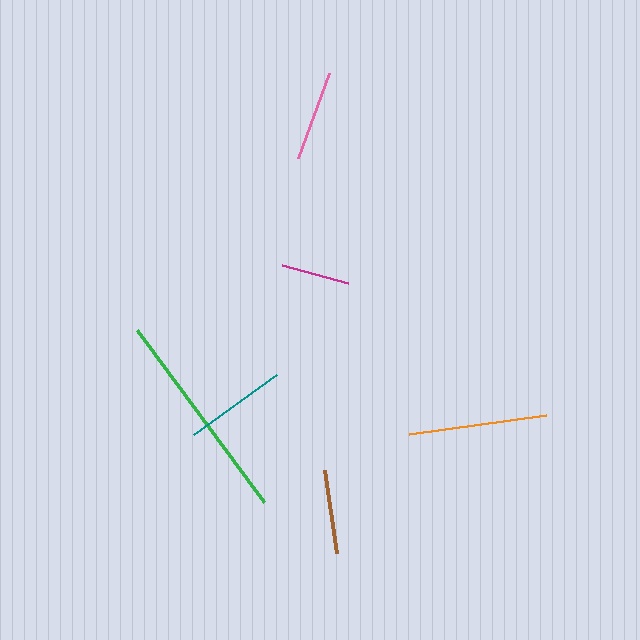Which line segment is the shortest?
The magenta line is the shortest at approximately 68 pixels.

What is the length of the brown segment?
The brown segment is approximately 84 pixels long.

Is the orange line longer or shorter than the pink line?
The orange line is longer than the pink line.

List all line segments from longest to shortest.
From longest to shortest: green, orange, teal, pink, brown, magenta.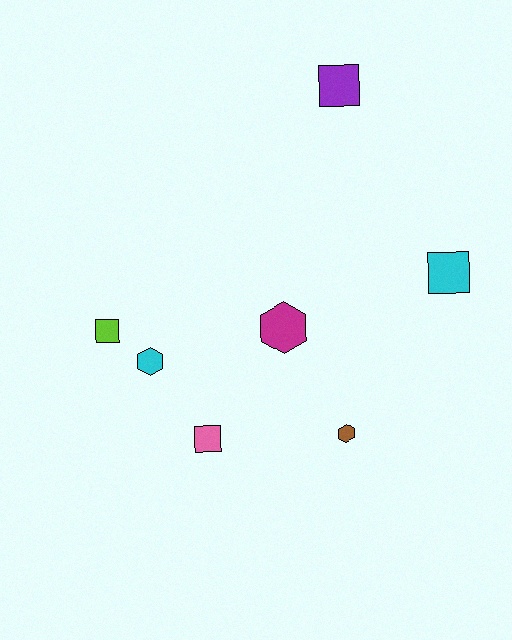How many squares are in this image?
There are 4 squares.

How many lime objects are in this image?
There is 1 lime object.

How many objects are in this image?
There are 7 objects.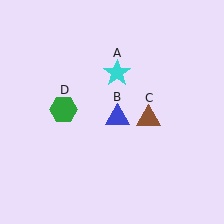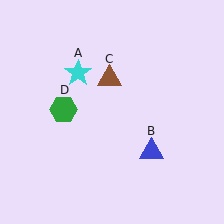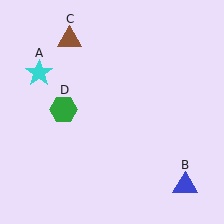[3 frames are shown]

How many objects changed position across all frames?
3 objects changed position: cyan star (object A), blue triangle (object B), brown triangle (object C).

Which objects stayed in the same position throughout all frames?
Green hexagon (object D) remained stationary.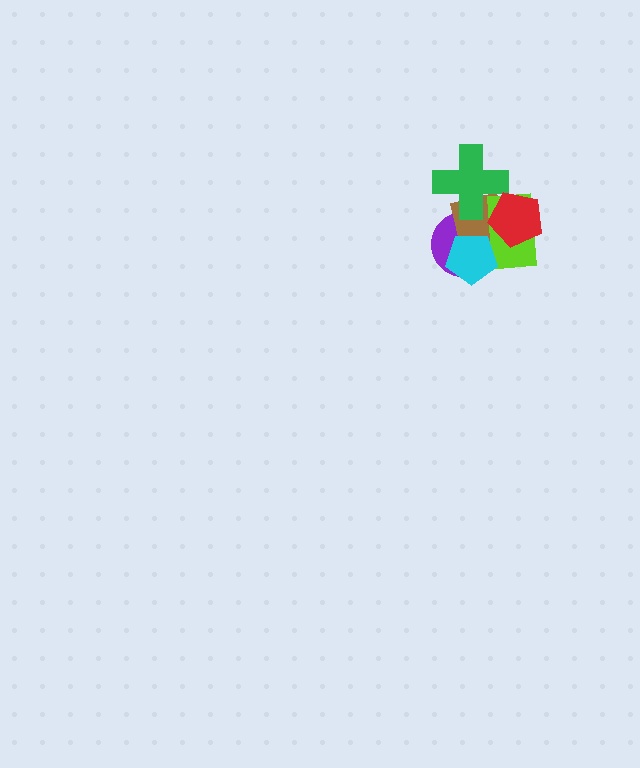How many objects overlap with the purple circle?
3 objects overlap with the purple circle.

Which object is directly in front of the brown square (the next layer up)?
The lime rectangle is directly in front of the brown square.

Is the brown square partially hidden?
Yes, it is partially covered by another shape.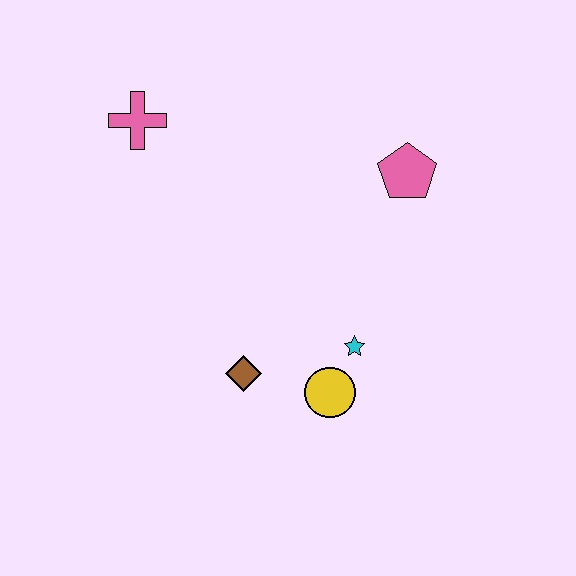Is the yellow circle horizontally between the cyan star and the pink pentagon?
No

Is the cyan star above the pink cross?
No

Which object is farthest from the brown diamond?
The pink cross is farthest from the brown diamond.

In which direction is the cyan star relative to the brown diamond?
The cyan star is to the right of the brown diamond.